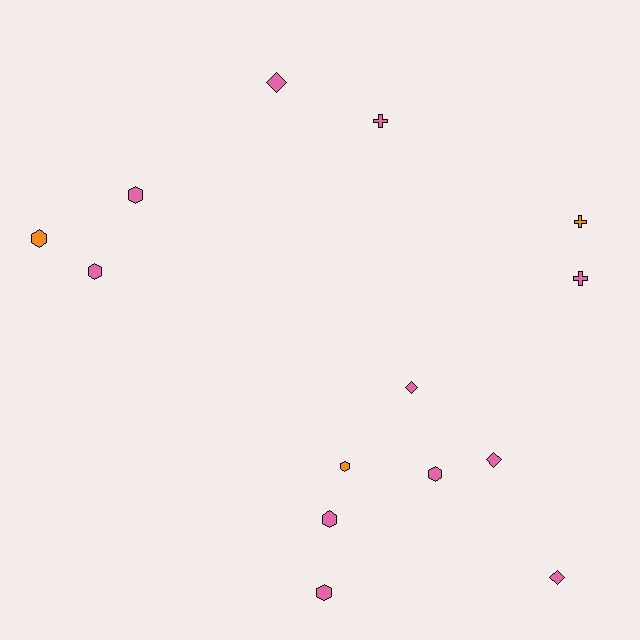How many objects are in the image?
There are 14 objects.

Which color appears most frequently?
Pink, with 11 objects.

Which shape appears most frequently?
Hexagon, with 7 objects.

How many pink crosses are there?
There are 2 pink crosses.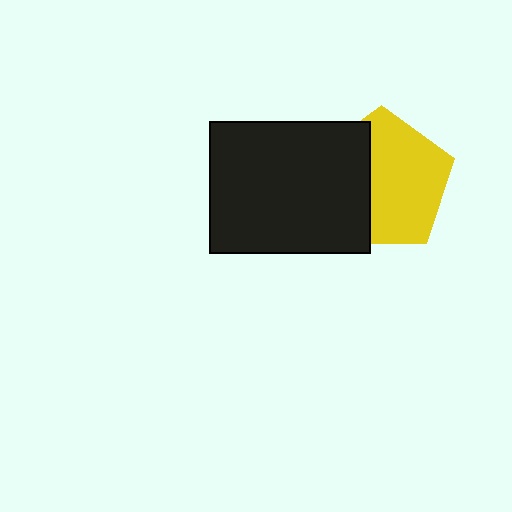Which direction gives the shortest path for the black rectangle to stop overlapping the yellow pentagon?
Moving left gives the shortest separation.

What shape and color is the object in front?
The object in front is a black rectangle.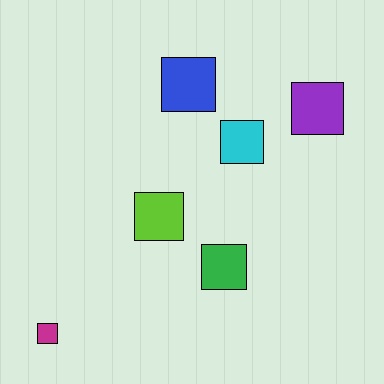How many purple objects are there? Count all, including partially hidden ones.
There is 1 purple object.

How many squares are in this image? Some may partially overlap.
There are 6 squares.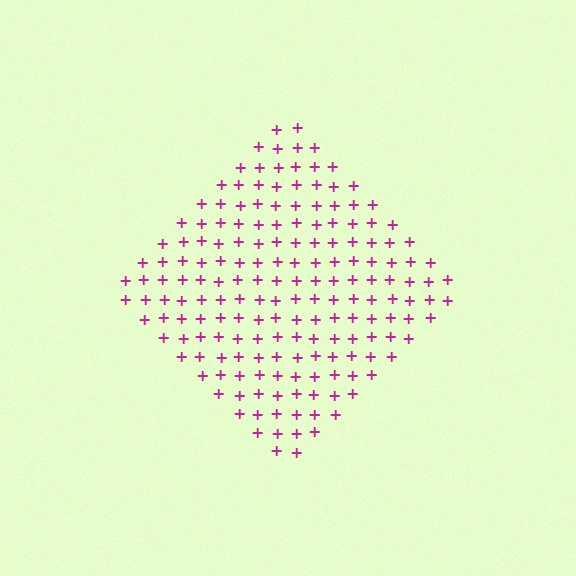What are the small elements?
The small elements are plus signs.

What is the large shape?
The large shape is a diamond.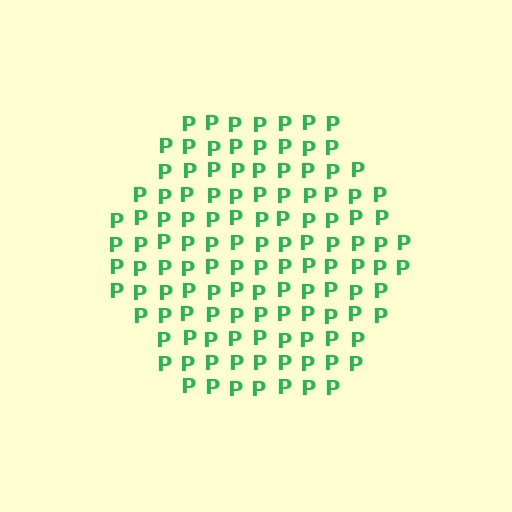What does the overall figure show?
The overall figure shows a hexagon.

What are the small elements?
The small elements are letter P's.